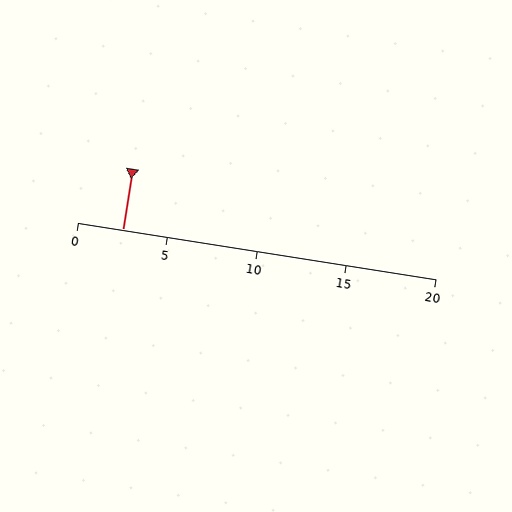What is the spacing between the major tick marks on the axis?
The major ticks are spaced 5 apart.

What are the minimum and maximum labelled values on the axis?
The axis runs from 0 to 20.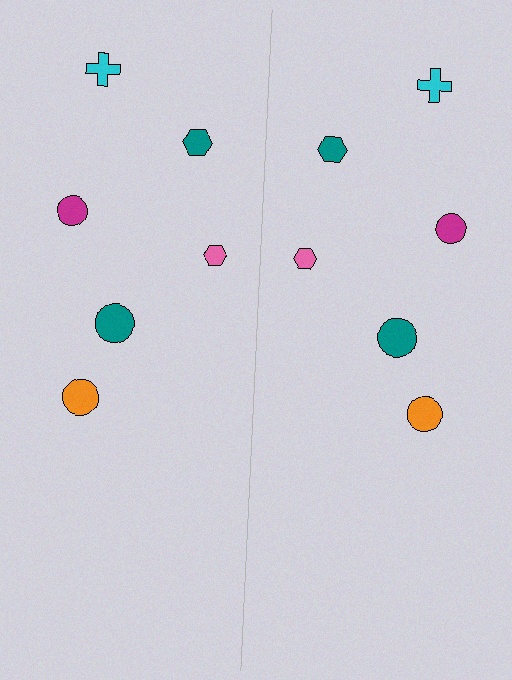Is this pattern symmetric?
Yes, this pattern has bilateral (reflection) symmetry.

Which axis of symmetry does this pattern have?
The pattern has a vertical axis of symmetry running through the center of the image.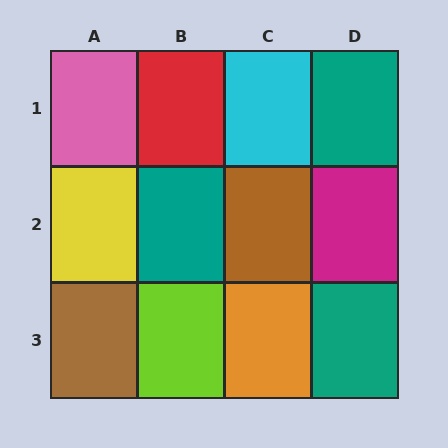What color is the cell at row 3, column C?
Orange.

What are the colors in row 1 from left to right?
Pink, red, cyan, teal.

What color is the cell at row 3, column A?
Brown.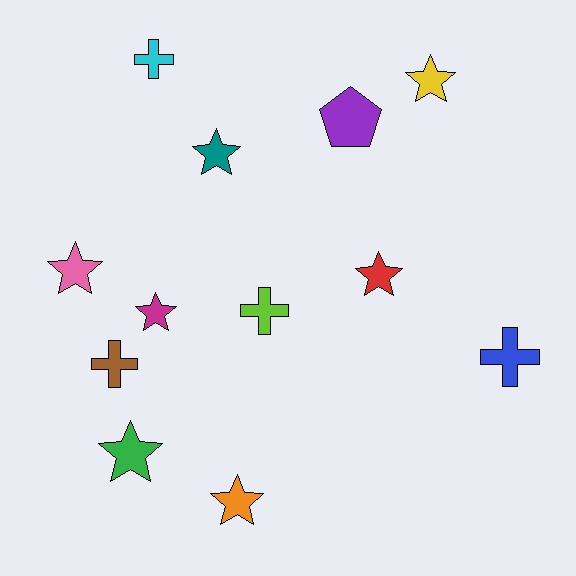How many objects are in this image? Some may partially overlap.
There are 12 objects.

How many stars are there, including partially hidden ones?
There are 7 stars.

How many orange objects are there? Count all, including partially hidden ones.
There is 1 orange object.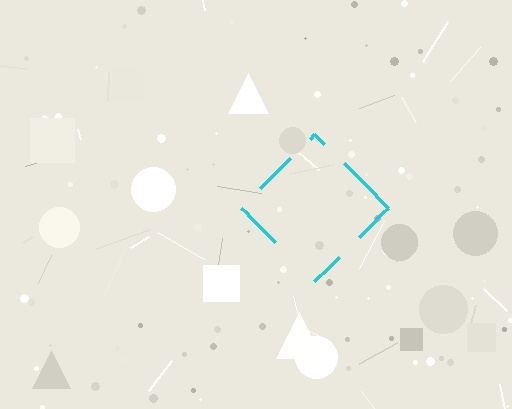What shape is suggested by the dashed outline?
The dashed outline suggests a diamond.